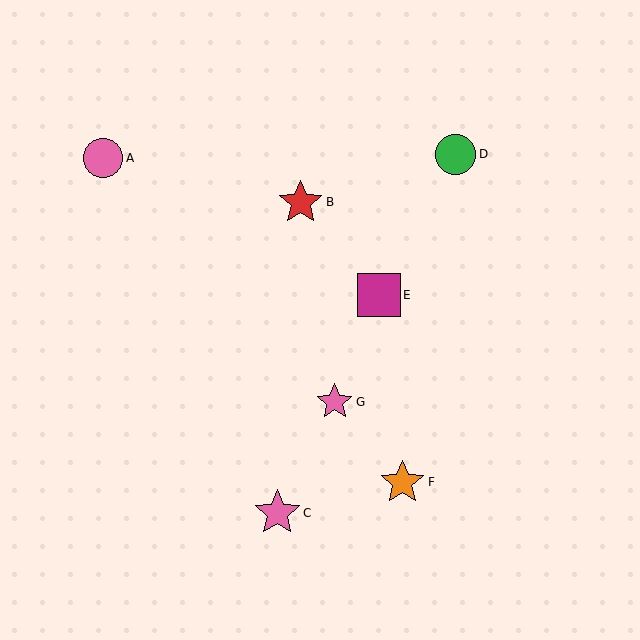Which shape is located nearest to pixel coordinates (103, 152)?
The pink circle (labeled A) at (103, 158) is nearest to that location.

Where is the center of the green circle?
The center of the green circle is at (456, 154).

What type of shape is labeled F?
Shape F is an orange star.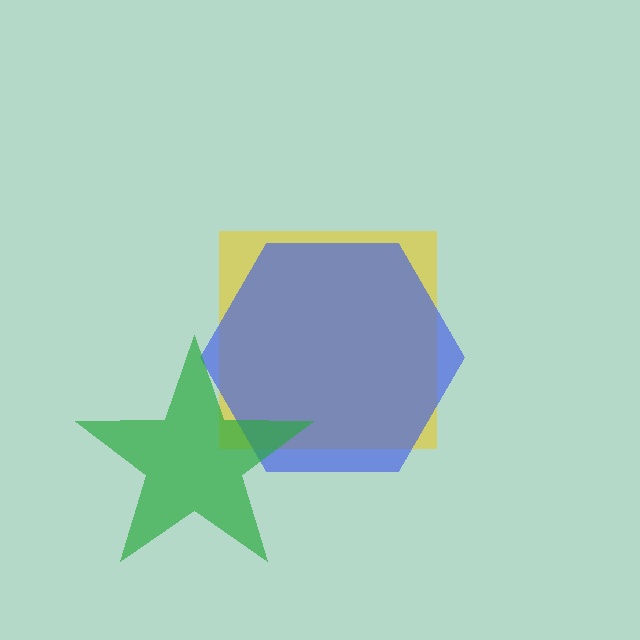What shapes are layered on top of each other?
The layered shapes are: a yellow square, a blue hexagon, a green star.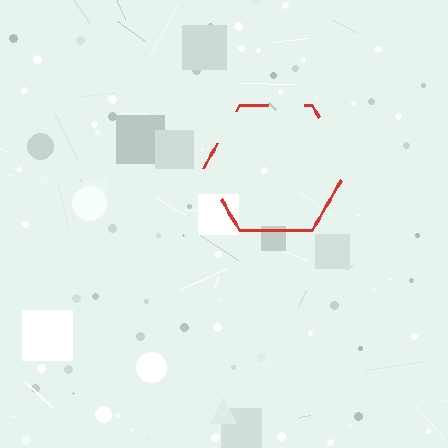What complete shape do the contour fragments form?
The contour fragments form a hexagon.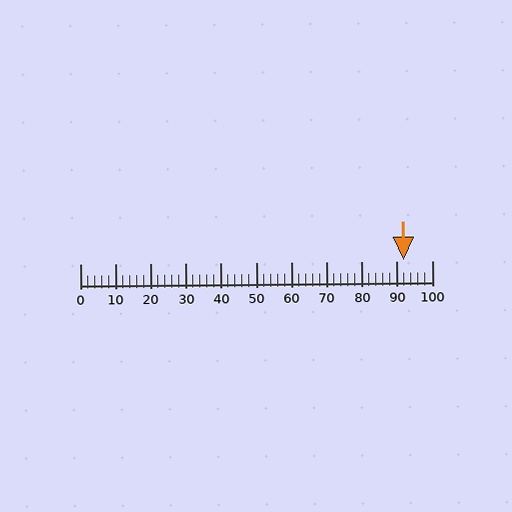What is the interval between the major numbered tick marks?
The major tick marks are spaced 10 units apart.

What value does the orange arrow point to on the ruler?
The orange arrow points to approximately 92.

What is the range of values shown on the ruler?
The ruler shows values from 0 to 100.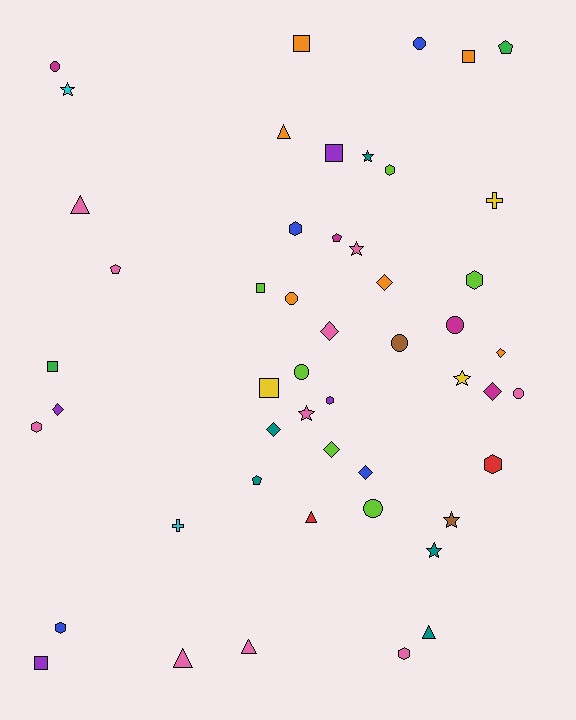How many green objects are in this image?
There are 2 green objects.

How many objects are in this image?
There are 50 objects.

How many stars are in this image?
There are 7 stars.